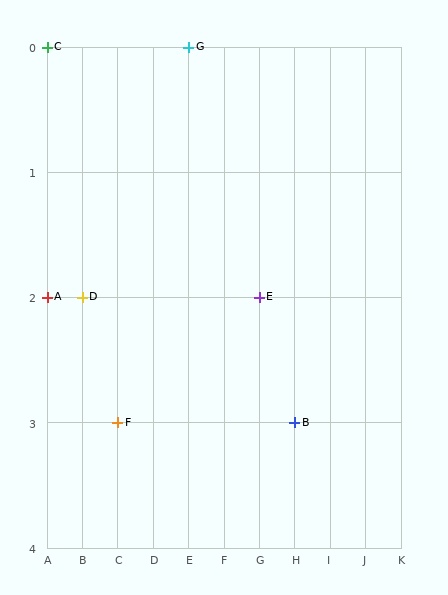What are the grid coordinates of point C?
Point C is at grid coordinates (A, 0).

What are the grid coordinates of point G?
Point G is at grid coordinates (E, 0).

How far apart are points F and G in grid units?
Points F and G are 2 columns and 3 rows apart (about 3.6 grid units diagonally).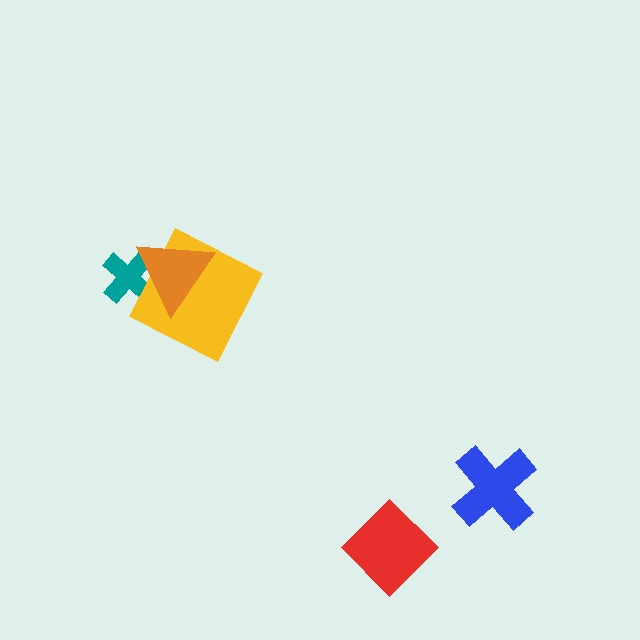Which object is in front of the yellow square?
The orange triangle is in front of the yellow square.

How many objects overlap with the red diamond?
0 objects overlap with the red diamond.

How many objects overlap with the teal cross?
1 object overlaps with the teal cross.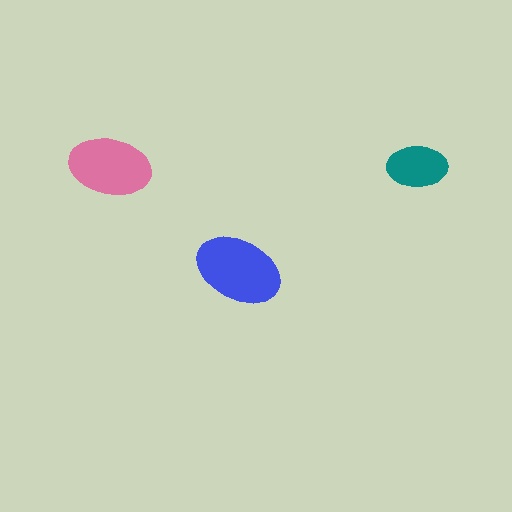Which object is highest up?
The pink ellipse is topmost.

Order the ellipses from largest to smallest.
the blue one, the pink one, the teal one.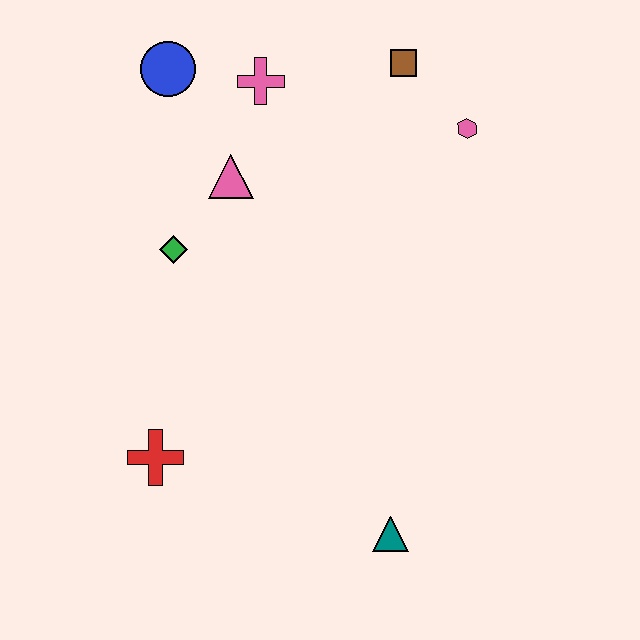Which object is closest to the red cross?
The green diamond is closest to the red cross.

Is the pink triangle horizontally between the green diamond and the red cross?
No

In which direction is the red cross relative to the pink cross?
The red cross is below the pink cross.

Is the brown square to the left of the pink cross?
No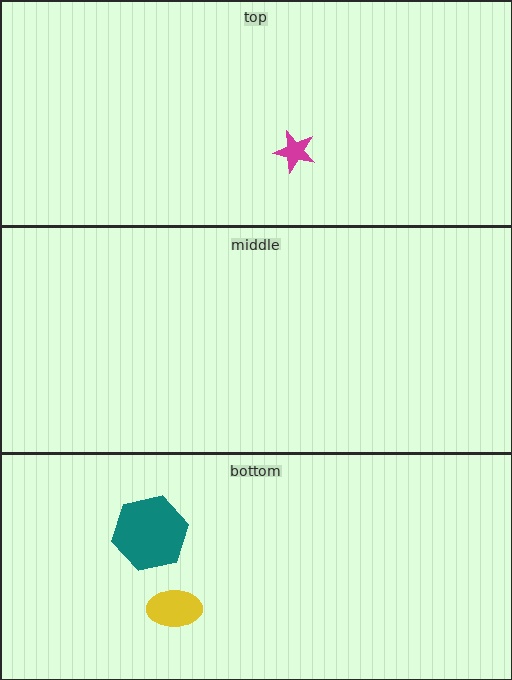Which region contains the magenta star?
The top region.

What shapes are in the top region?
The magenta star.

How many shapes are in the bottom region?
2.